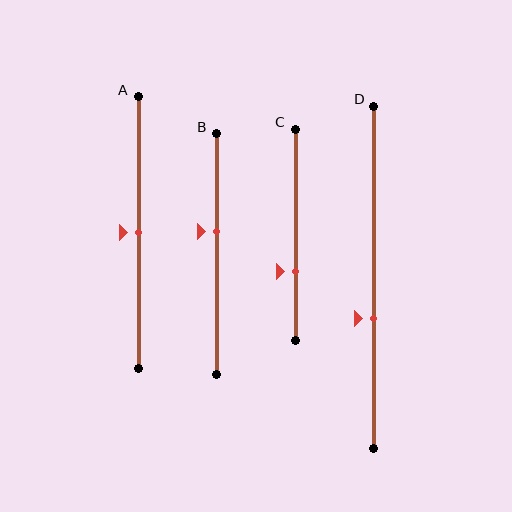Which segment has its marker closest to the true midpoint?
Segment A has its marker closest to the true midpoint.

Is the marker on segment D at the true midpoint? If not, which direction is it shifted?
No, the marker on segment D is shifted downward by about 12% of the segment length.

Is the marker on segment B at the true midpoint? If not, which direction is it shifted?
No, the marker on segment B is shifted upward by about 9% of the segment length.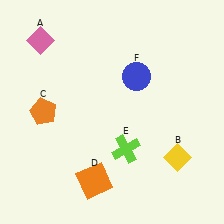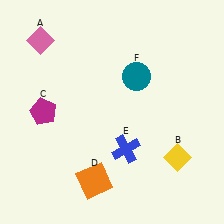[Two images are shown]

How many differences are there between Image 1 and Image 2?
There are 3 differences between the two images.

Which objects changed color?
C changed from orange to magenta. E changed from lime to blue. F changed from blue to teal.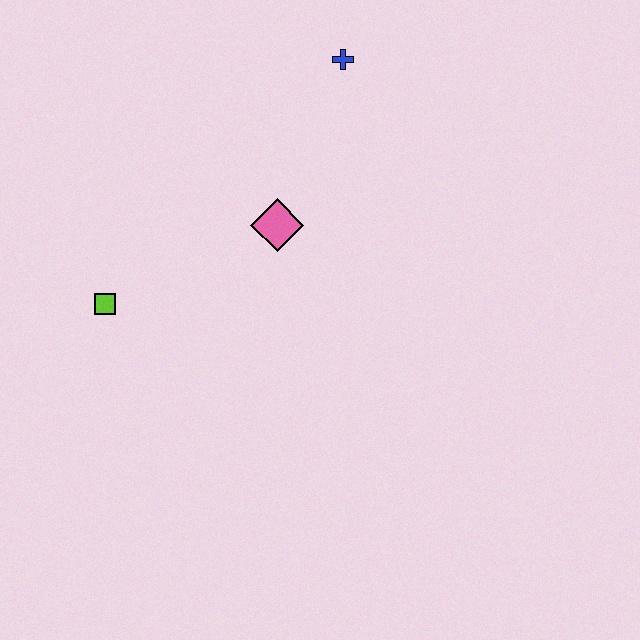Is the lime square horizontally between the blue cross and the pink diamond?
No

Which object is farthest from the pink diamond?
The lime square is farthest from the pink diamond.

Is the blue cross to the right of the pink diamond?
Yes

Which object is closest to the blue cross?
The pink diamond is closest to the blue cross.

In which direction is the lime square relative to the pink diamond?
The lime square is to the left of the pink diamond.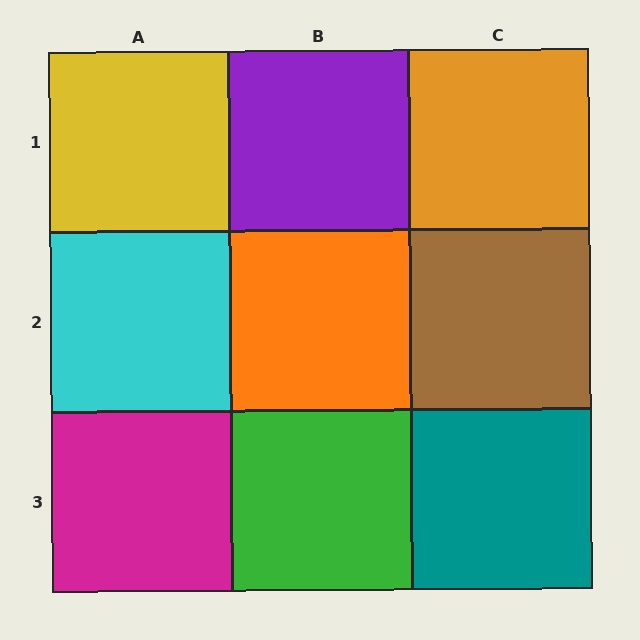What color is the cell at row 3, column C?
Teal.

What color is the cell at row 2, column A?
Cyan.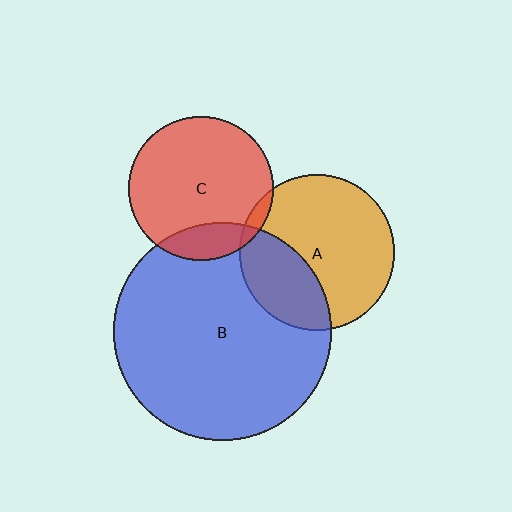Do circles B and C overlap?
Yes.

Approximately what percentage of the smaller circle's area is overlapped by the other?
Approximately 15%.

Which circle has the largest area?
Circle B (blue).